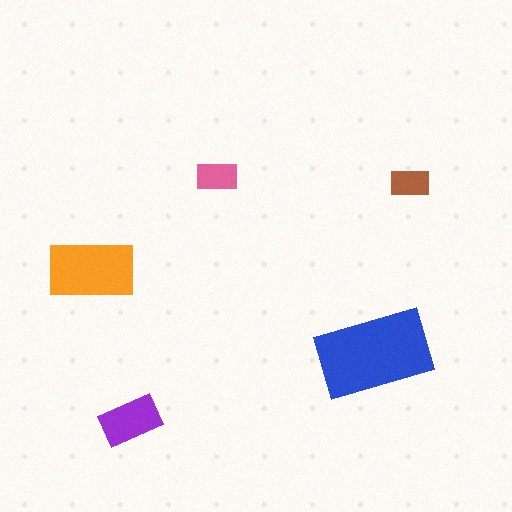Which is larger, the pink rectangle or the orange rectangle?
The orange one.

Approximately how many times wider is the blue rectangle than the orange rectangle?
About 1.5 times wider.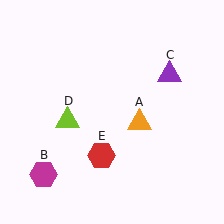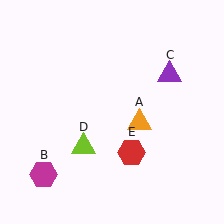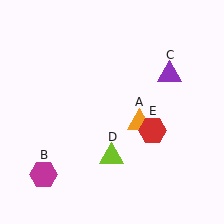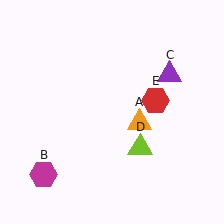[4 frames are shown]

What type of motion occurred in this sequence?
The lime triangle (object D), red hexagon (object E) rotated counterclockwise around the center of the scene.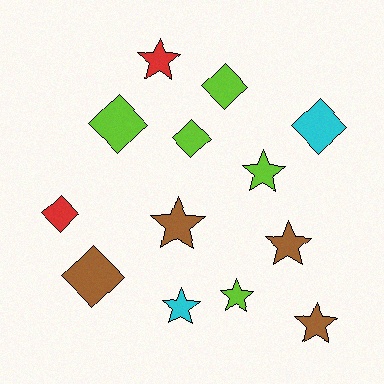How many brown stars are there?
There are 3 brown stars.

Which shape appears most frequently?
Star, with 7 objects.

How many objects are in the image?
There are 13 objects.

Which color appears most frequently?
Lime, with 5 objects.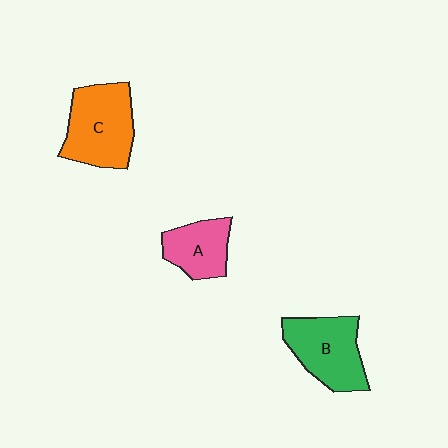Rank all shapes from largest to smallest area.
From largest to smallest: C (orange), B (green), A (pink).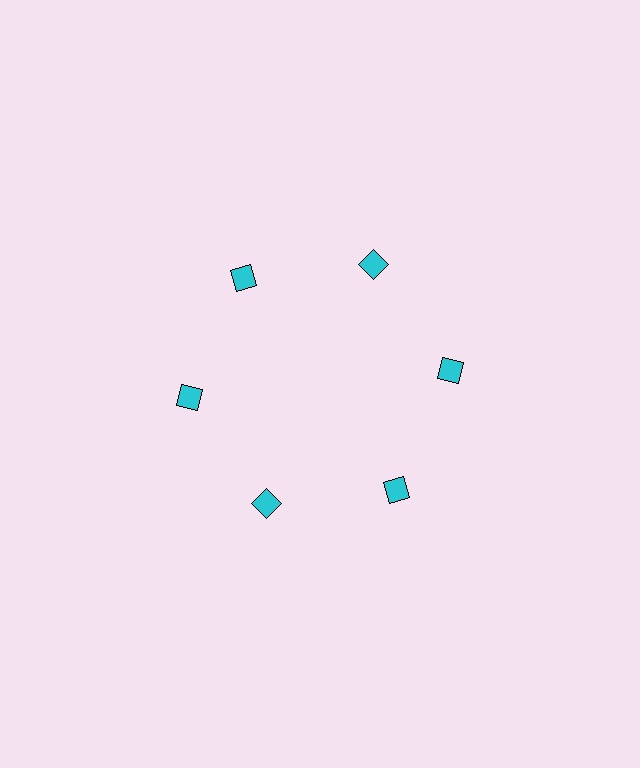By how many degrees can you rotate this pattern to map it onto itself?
The pattern maps onto itself every 60 degrees of rotation.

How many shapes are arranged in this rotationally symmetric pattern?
There are 6 shapes, arranged in 6 groups of 1.